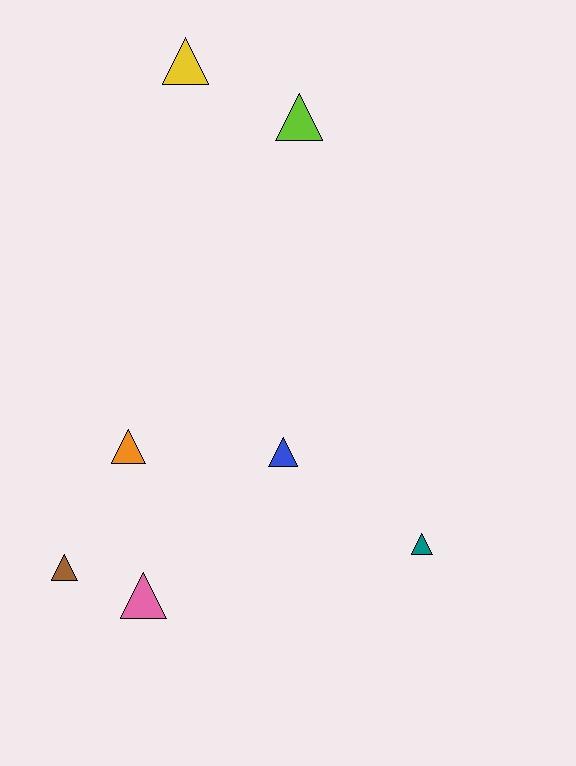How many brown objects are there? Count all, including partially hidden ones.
There is 1 brown object.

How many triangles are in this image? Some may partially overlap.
There are 7 triangles.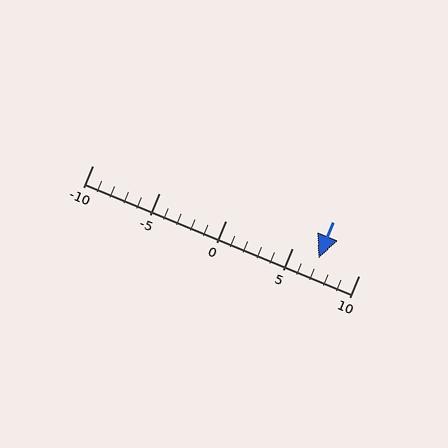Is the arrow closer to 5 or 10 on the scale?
The arrow is closer to 5.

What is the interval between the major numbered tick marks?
The major tick marks are spaced 5 units apart.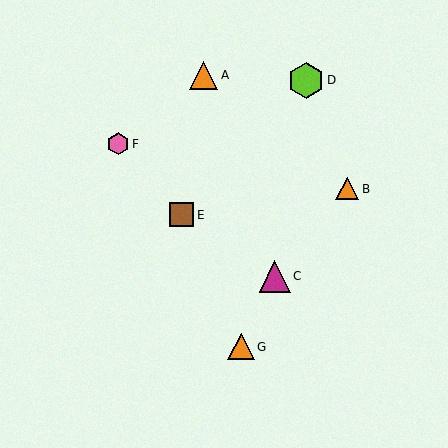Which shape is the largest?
The lime hexagon (labeled D) is the largest.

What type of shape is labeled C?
Shape C is a magenta triangle.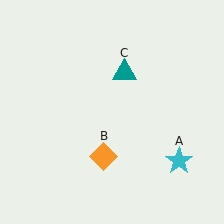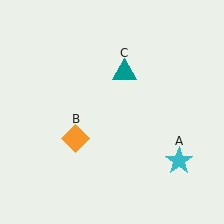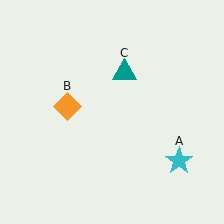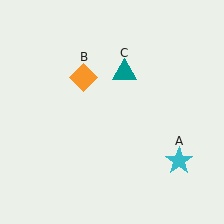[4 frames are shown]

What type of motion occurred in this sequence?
The orange diamond (object B) rotated clockwise around the center of the scene.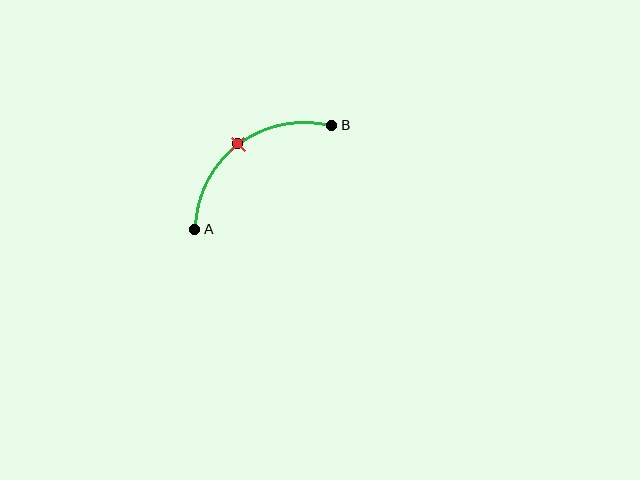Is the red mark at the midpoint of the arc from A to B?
Yes. The red mark lies on the arc at equal arc-length from both A and B — it is the arc midpoint.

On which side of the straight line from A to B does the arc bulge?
The arc bulges above and to the left of the straight line connecting A and B.